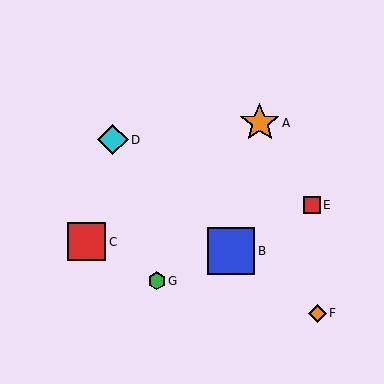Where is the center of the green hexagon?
The center of the green hexagon is at (157, 281).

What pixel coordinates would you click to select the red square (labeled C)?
Click at (86, 242) to select the red square C.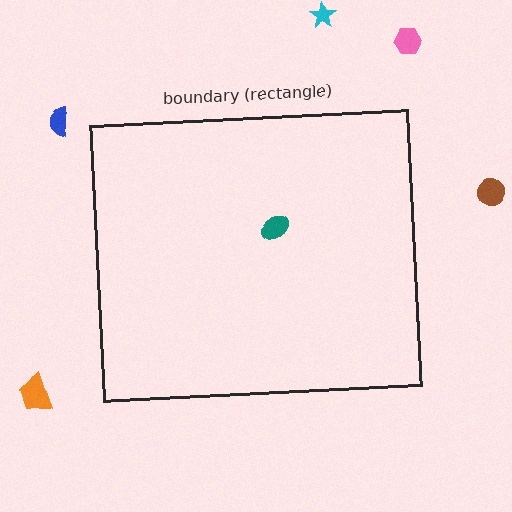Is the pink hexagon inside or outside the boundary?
Outside.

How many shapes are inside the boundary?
1 inside, 5 outside.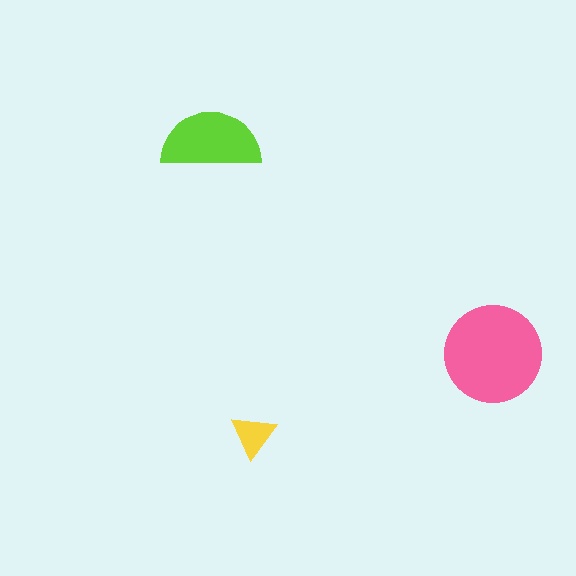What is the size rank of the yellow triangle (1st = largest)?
3rd.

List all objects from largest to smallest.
The pink circle, the lime semicircle, the yellow triangle.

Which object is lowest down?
The yellow triangle is bottommost.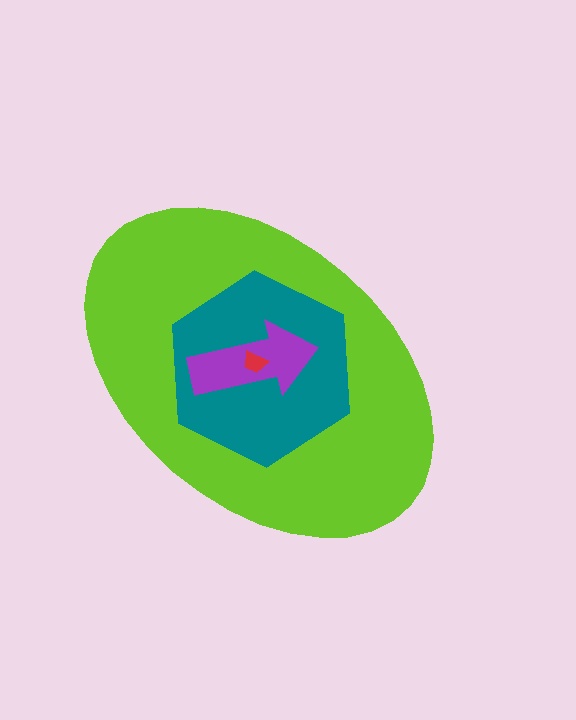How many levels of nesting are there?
4.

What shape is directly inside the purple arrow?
The red trapezoid.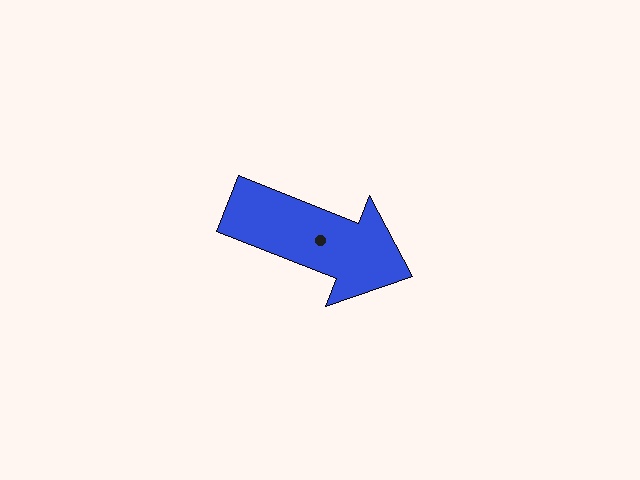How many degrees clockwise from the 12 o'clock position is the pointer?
Approximately 112 degrees.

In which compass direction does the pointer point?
East.